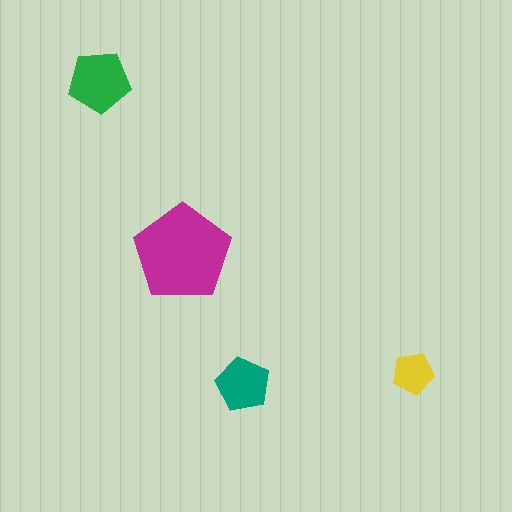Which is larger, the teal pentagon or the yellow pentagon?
The teal one.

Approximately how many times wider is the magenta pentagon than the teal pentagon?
About 2 times wider.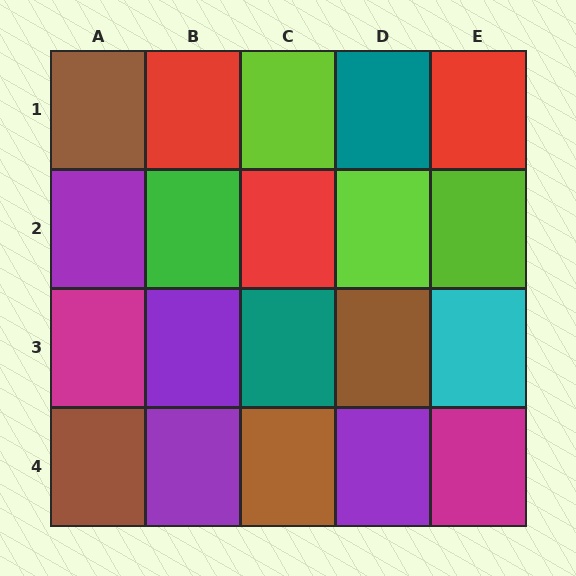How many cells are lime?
3 cells are lime.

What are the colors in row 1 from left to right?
Brown, red, lime, teal, red.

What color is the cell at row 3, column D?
Brown.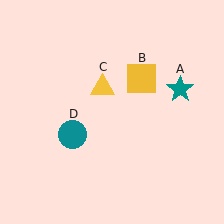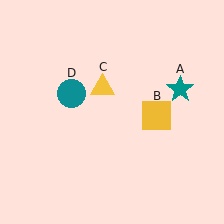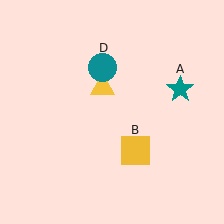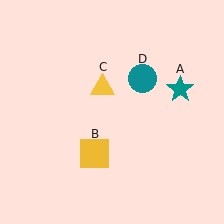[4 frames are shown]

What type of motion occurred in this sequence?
The yellow square (object B), teal circle (object D) rotated clockwise around the center of the scene.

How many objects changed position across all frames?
2 objects changed position: yellow square (object B), teal circle (object D).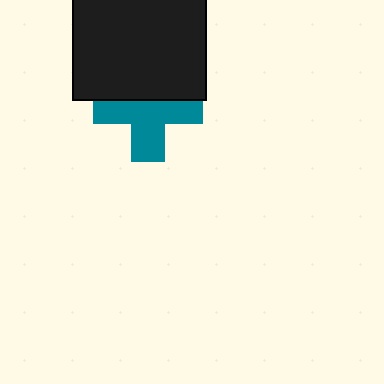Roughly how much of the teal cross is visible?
About half of it is visible (roughly 61%).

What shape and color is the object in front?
The object in front is a black square.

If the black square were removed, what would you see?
You would see the complete teal cross.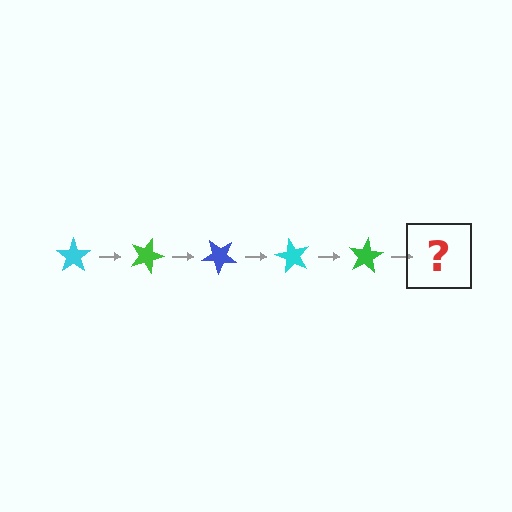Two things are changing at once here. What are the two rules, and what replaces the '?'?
The two rules are that it rotates 20 degrees each step and the color cycles through cyan, green, and blue. The '?' should be a blue star, rotated 100 degrees from the start.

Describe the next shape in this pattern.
It should be a blue star, rotated 100 degrees from the start.